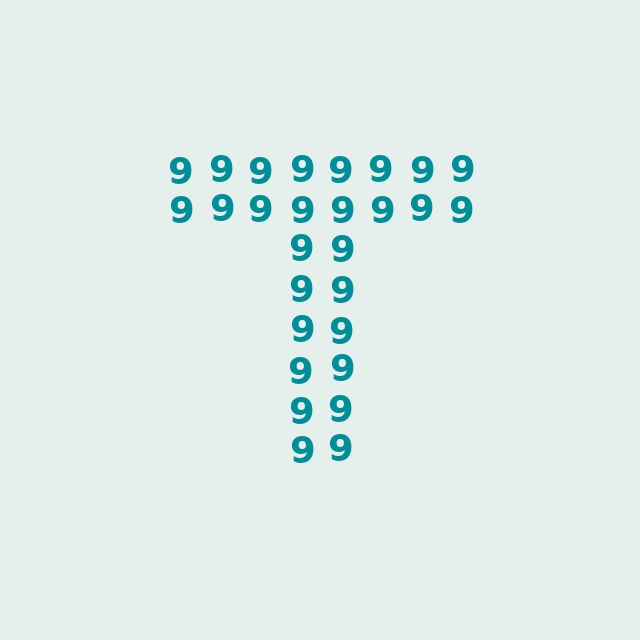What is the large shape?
The large shape is the letter T.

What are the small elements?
The small elements are digit 9's.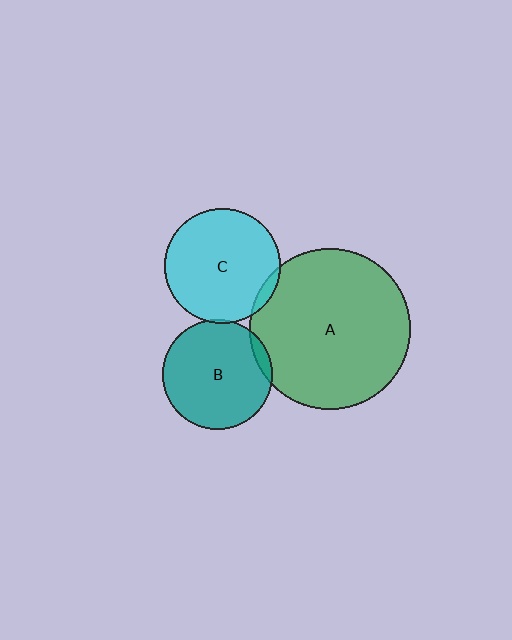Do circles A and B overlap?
Yes.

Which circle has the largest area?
Circle A (green).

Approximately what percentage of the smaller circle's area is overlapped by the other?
Approximately 5%.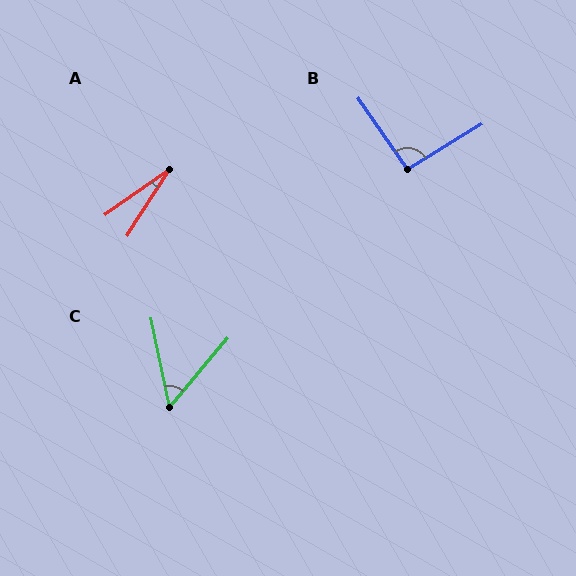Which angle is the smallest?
A, at approximately 22 degrees.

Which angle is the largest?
B, at approximately 93 degrees.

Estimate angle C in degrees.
Approximately 51 degrees.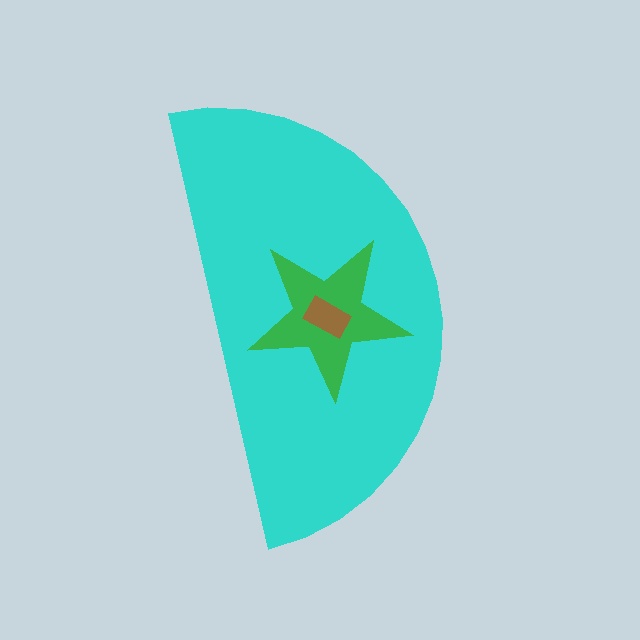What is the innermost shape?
The brown rectangle.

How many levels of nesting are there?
3.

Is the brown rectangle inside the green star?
Yes.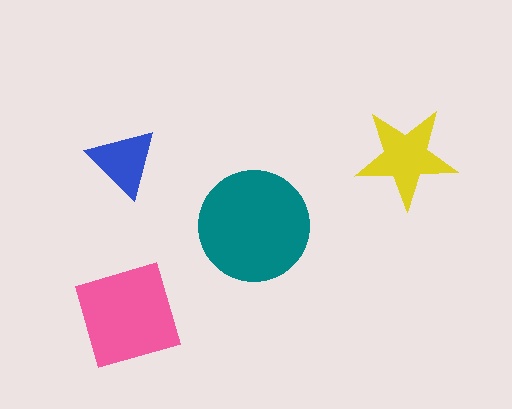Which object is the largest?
The teal circle.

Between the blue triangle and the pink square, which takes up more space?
The pink square.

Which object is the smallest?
The blue triangle.